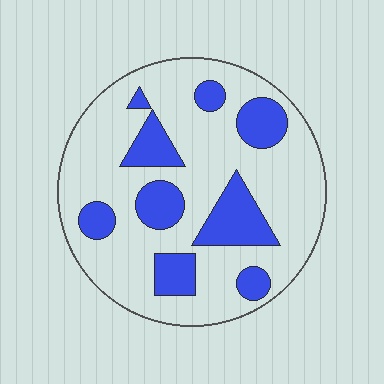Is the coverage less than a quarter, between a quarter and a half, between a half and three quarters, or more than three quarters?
Between a quarter and a half.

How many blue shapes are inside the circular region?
9.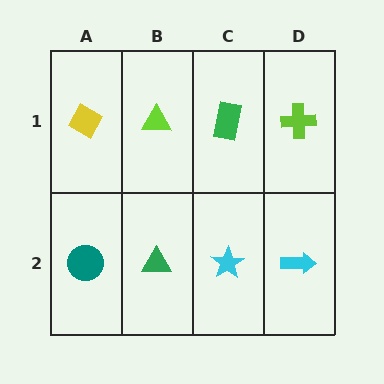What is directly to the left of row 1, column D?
A green rectangle.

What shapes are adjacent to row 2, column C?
A green rectangle (row 1, column C), a green triangle (row 2, column B), a cyan arrow (row 2, column D).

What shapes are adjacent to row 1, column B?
A green triangle (row 2, column B), a yellow diamond (row 1, column A), a green rectangle (row 1, column C).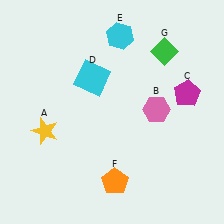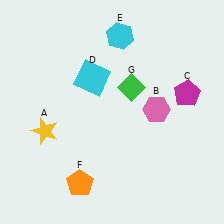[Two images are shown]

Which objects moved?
The objects that moved are: the orange pentagon (F), the green diamond (G).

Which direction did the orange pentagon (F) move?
The orange pentagon (F) moved left.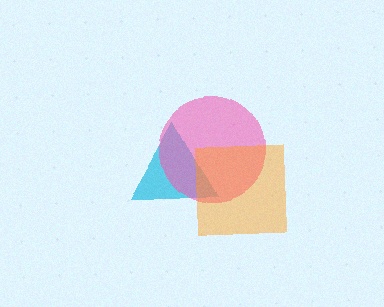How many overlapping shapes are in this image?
There are 3 overlapping shapes in the image.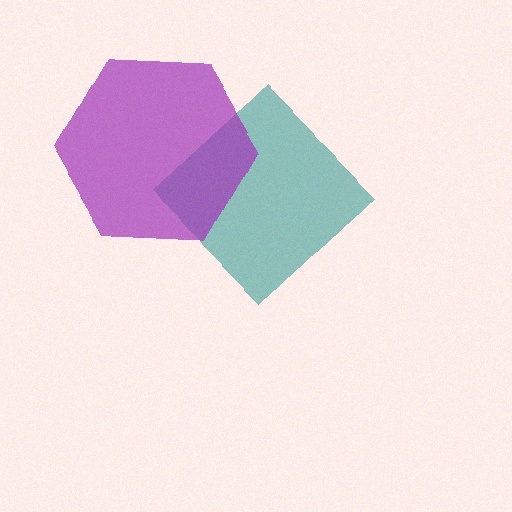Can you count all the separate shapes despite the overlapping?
Yes, there are 2 separate shapes.